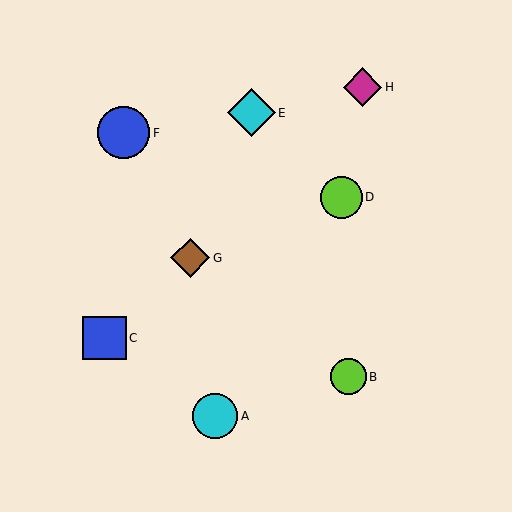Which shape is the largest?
The blue circle (labeled F) is the largest.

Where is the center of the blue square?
The center of the blue square is at (104, 338).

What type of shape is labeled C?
Shape C is a blue square.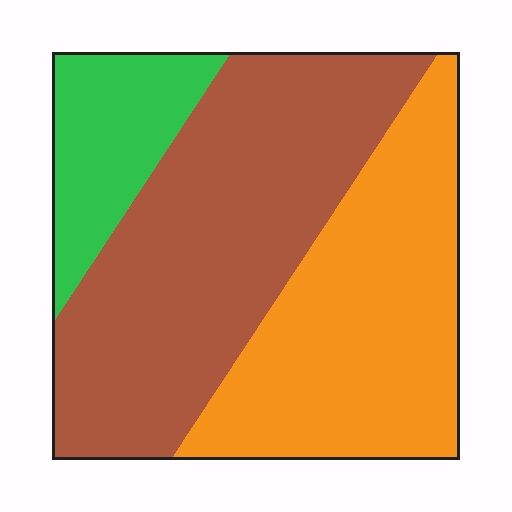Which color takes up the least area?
Green, at roughly 15%.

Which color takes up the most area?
Brown, at roughly 45%.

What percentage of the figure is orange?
Orange takes up between a quarter and a half of the figure.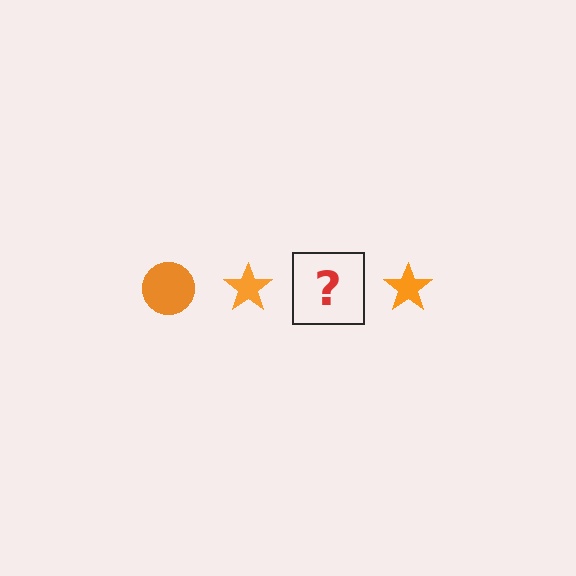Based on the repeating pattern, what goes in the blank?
The blank should be an orange circle.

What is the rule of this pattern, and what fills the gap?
The rule is that the pattern cycles through circle, star shapes in orange. The gap should be filled with an orange circle.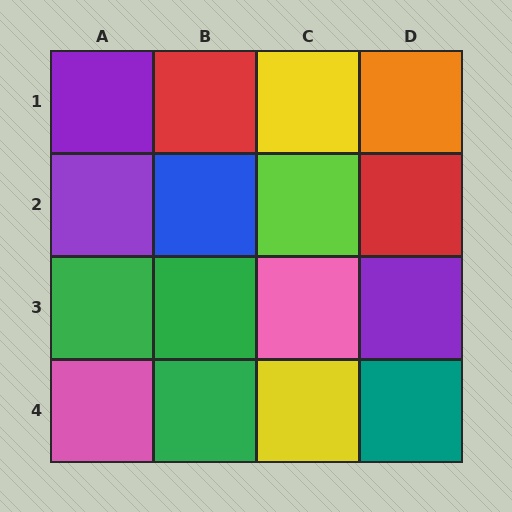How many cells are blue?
1 cell is blue.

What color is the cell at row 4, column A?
Pink.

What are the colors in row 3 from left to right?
Green, green, pink, purple.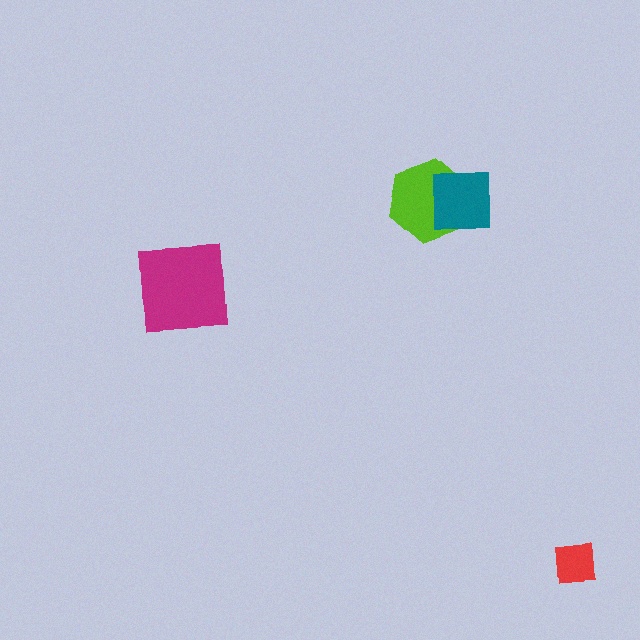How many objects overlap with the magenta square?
0 objects overlap with the magenta square.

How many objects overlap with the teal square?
1 object overlaps with the teal square.